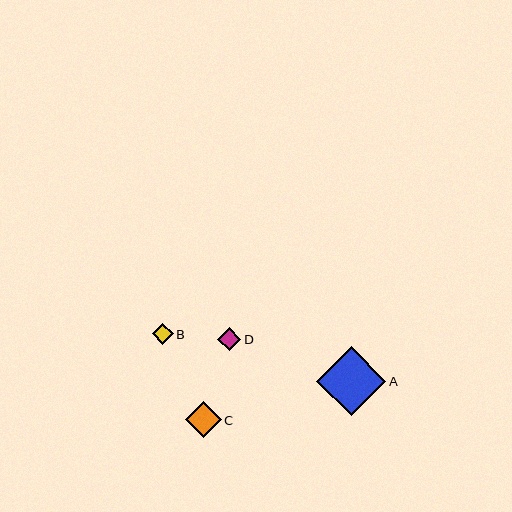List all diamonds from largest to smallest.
From largest to smallest: A, C, D, B.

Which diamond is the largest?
Diamond A is the largest with a size of approximately 69 pixels.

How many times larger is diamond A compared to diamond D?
Diamond A is approximately 3.0 times the size of diamond D.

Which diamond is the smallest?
Diamond B is the smallest with a size of approximately 21 pixels.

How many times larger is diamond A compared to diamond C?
Diamond A is approximately 1.9 times the size of diamond C.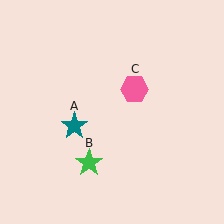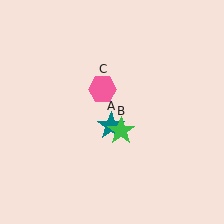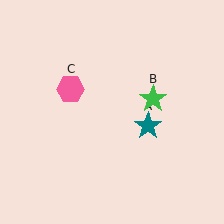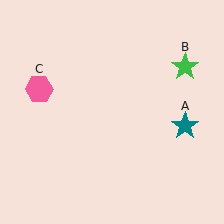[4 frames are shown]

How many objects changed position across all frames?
3 objects changed position: teal star (object A), green star (object B), pink hexagon (object C).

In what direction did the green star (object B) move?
The green star (object B) moved up and to the right.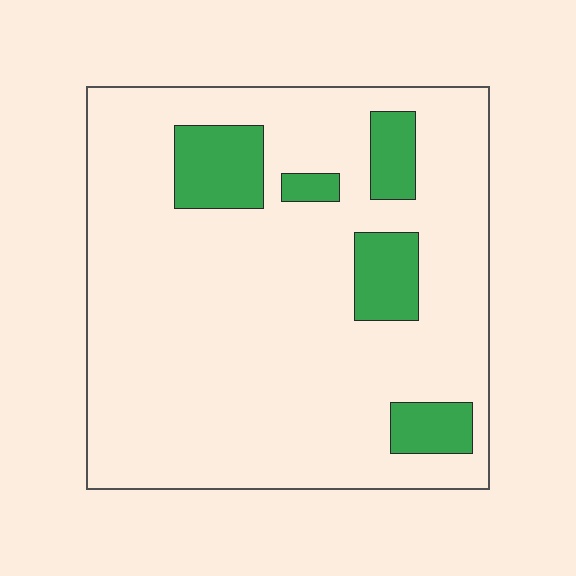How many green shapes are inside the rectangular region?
5.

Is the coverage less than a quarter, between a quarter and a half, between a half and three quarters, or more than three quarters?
Less than a quarter.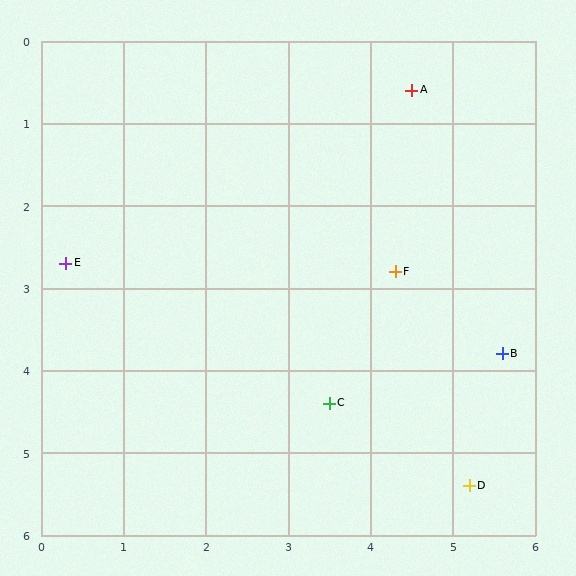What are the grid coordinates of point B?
Point B is at approximately (5.6, 3.8).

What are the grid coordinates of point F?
Point F is at approximately (4.3, 2.8).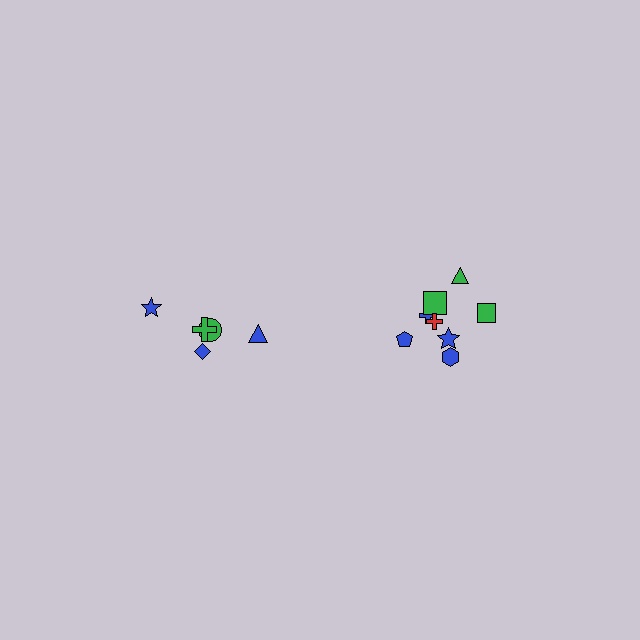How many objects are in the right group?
There are 8 objects.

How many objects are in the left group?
There are 5 objects.